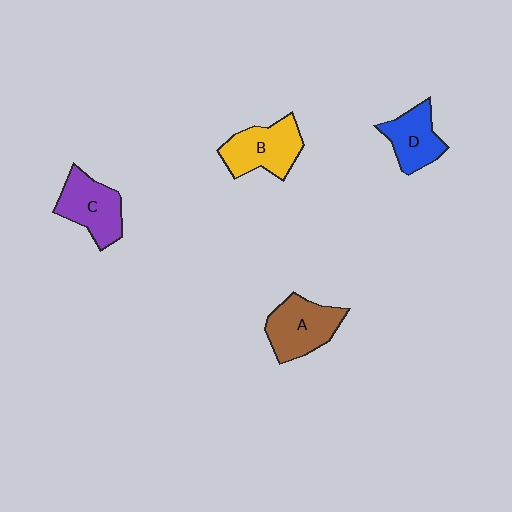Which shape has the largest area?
Shape A (brown).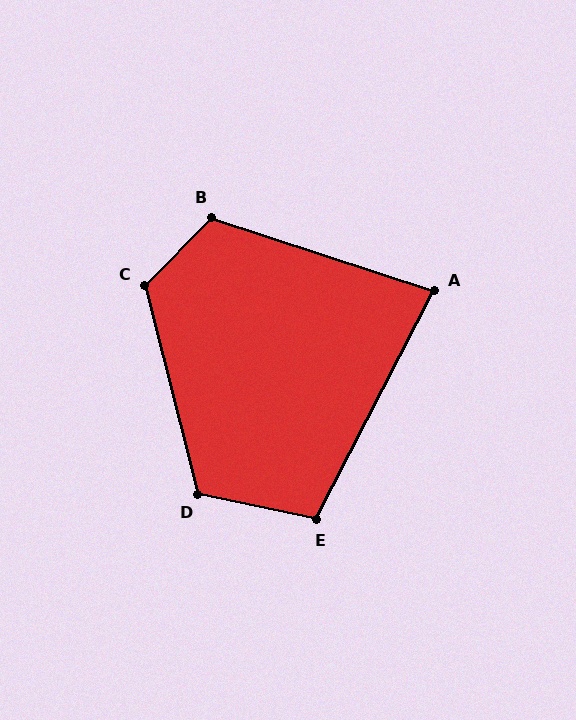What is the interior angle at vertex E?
Approximately 105 degrees (obtuse).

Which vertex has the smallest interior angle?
A, at approximately 81 degrees.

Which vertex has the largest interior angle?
C, at approximately 121 degrees.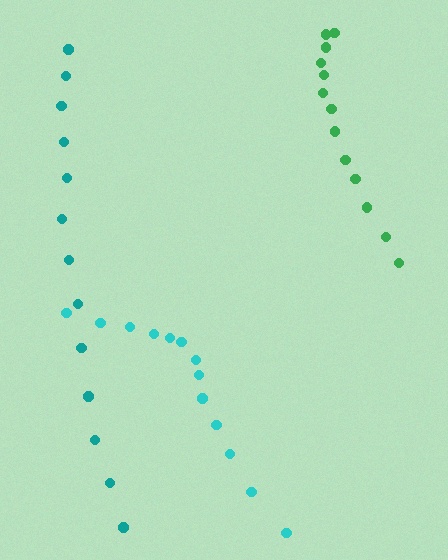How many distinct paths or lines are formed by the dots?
There are 3 distinct paths.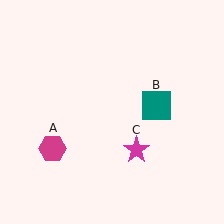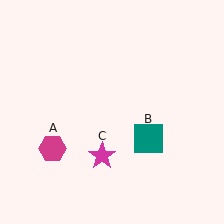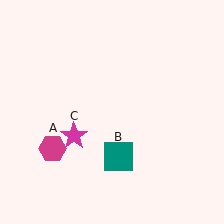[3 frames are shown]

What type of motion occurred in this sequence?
The teal square (object B), magenta star (object C) rotated clockwise around the center of the scene.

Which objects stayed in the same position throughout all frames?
Magenta hexagon (object A) remained stationary.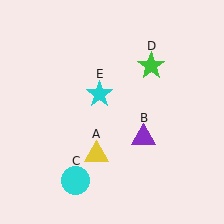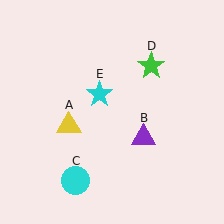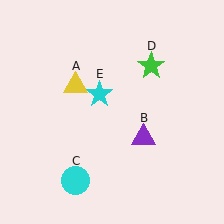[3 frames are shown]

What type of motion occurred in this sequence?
The yellow triangle (object A) rotated clockwise around the center of the scene.